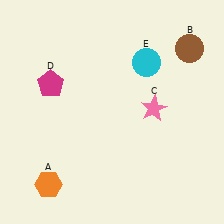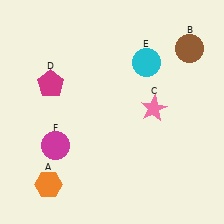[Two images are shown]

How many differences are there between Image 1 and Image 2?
There is 1 difference between the two images.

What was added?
A magenta circle (F) was added in Image 2.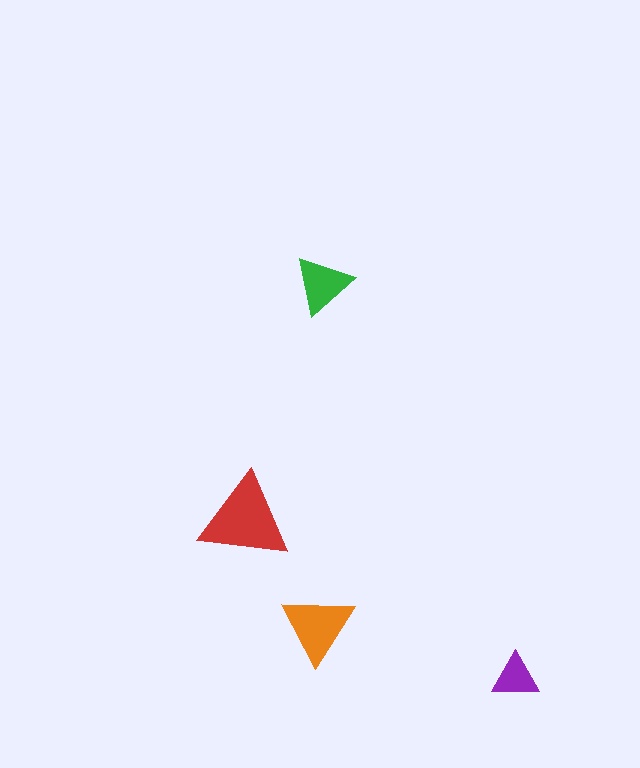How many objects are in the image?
There are 4 objects in the image.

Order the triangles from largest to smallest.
the red one, the orange one, the green one, the purple one.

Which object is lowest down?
The purple triangle is bottommost.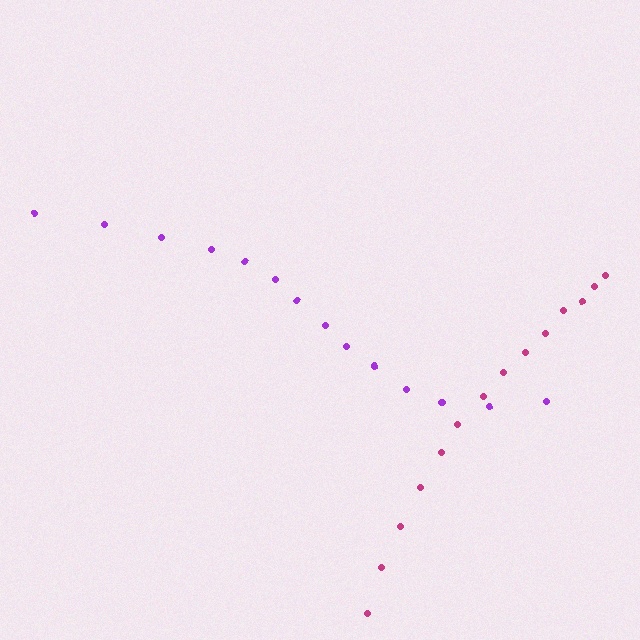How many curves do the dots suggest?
There are 2 distinct paths.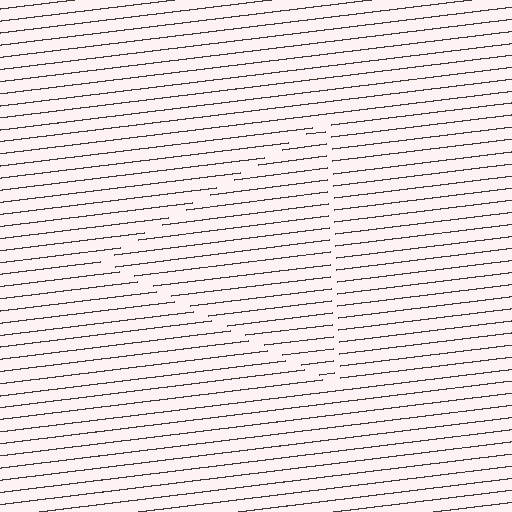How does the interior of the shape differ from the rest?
The interior of the shape contains the same grating, shifted by half a period — the contour is defined by the phase discontinuity where line-ends from the inner and outer gratings abut.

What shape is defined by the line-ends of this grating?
An illusory triangle. The interior of the shape contains the same grating, shifted by half a period — the contour is defined by the phase discontinuity where line-ends from the inner and outer gratings abut.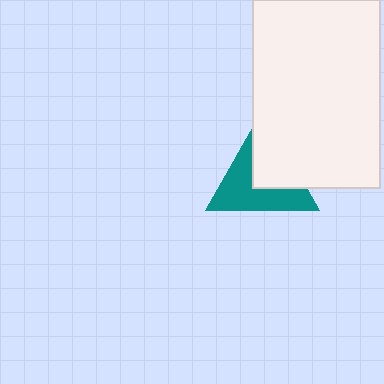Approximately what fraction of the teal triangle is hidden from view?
Roughly 44% of the teal triangle is hidden behind the white rectangle.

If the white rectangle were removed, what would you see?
You would see the complete teal triangle.